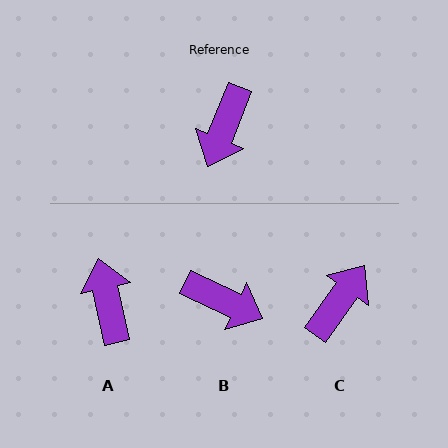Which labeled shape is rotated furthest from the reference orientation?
C, about 166 degrees away.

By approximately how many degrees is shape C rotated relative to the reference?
Approximately 166 degrees counter-clockwise.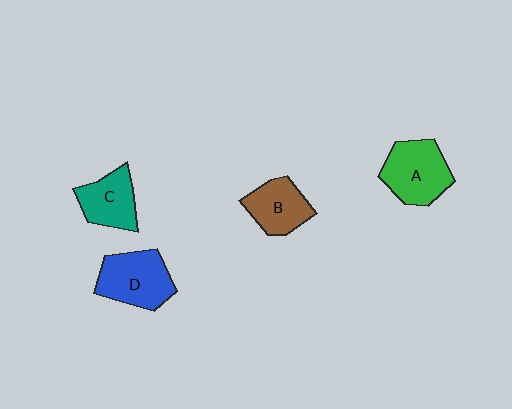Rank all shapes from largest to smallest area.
From largest to smallest: A (green), D (blue), B (brown), C (teal).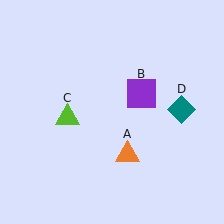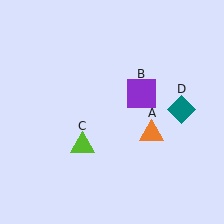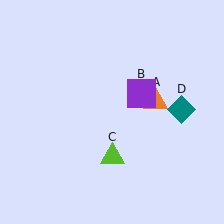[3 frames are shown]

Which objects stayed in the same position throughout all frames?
Purple square (object B) and teal diamond (object D) remained stationary.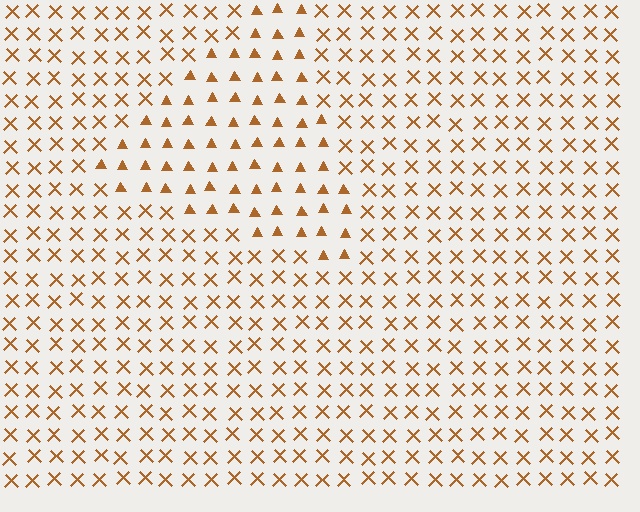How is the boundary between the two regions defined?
The boundary is defined by a change in element shape: triangles inside vs. X marks outside. All elements share the same color and spacing.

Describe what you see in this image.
The image is filled with small brown elements arranged in a uniform grid. A triangle-shaped region contains triangles, while the surrounding area contains X marks. The boundary is defined purely by the change in element shape.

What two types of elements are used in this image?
The image uses triangles inside the triangle region and X marks outside it.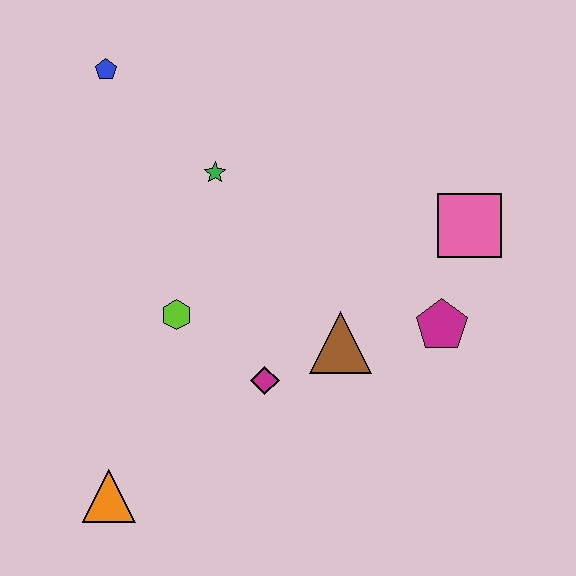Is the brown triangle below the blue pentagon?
Yes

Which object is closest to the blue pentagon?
The green star is closest to the blue pentagon.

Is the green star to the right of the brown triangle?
No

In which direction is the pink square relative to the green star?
The pink square is to the right of the green star.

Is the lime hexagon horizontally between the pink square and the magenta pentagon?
No